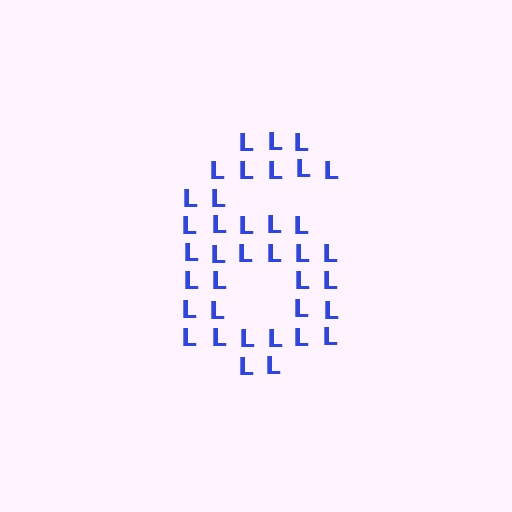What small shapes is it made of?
It is made of small letter L's.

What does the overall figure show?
The overall figure shows the digit 6.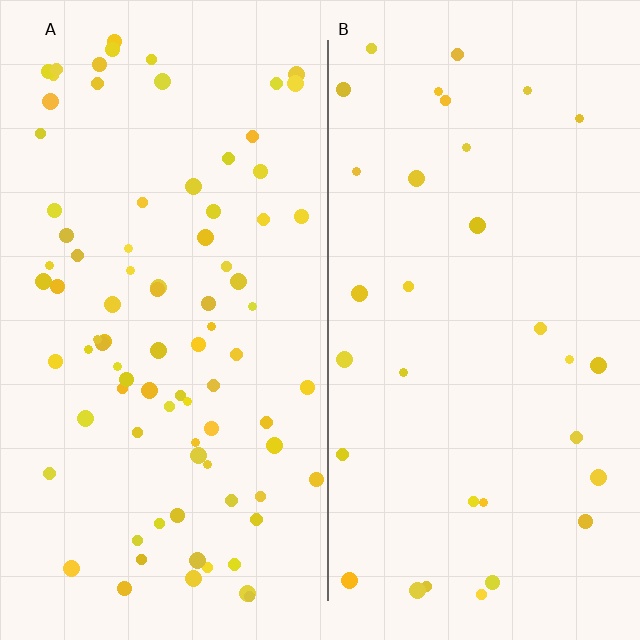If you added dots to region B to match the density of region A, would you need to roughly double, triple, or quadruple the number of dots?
Approximately triple.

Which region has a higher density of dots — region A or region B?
A (the left).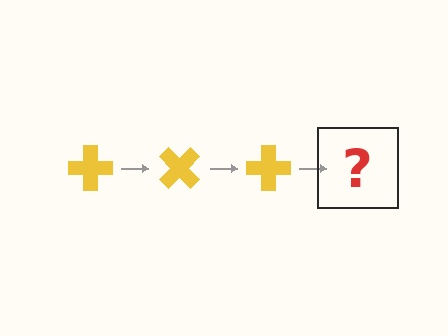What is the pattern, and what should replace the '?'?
The pattern is that the cross rotates 45 degrees each step. The '?' should be a yellow cross rotated 135 degrees.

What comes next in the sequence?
The next element should be a yellow cross rotated 135 degrees.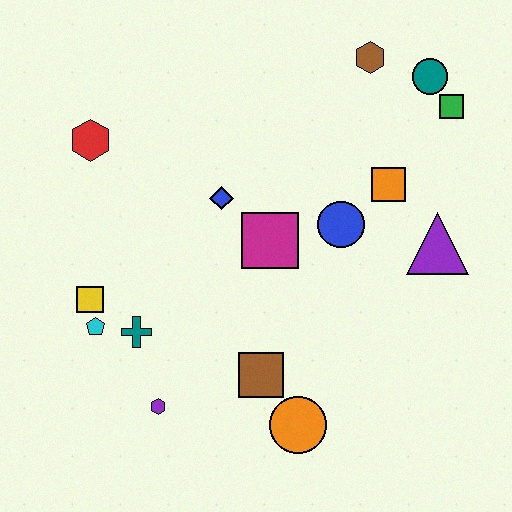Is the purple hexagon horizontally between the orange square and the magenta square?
No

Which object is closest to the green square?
The teal circle is closest to the green square.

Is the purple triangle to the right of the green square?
No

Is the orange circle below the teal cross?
Yes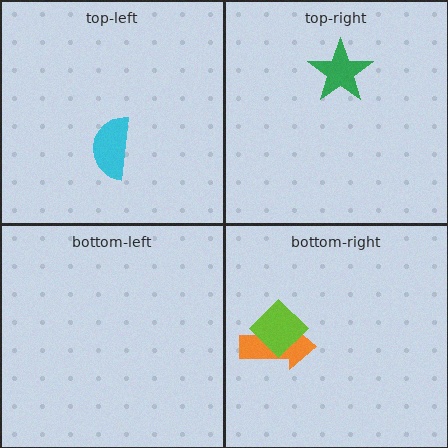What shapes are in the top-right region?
The green star.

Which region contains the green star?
The top-right region.